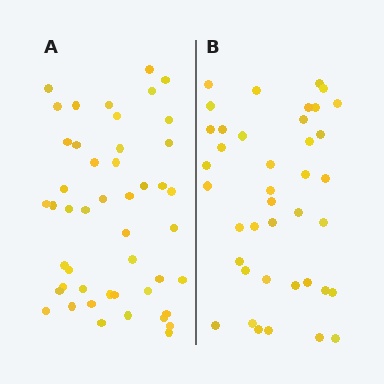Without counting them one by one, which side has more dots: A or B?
Region A (the left region) has more dots.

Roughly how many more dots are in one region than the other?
Region A has roughly 8 or so more dots than region B.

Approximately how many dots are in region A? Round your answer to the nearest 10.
About 50 dots. (The exact count is 47, which rounds to 50.)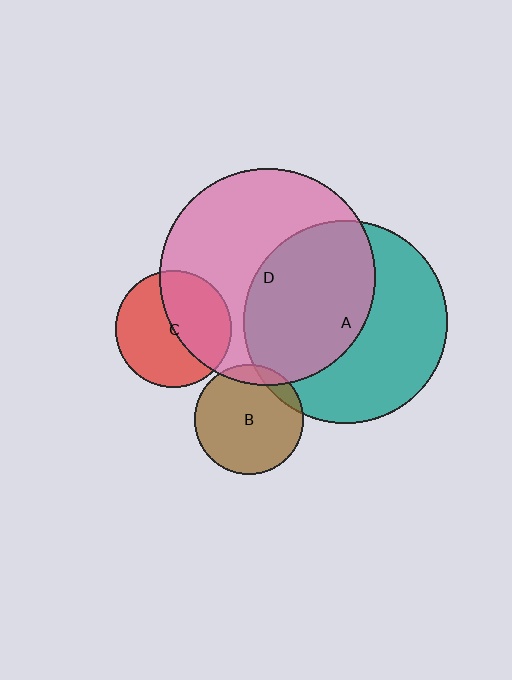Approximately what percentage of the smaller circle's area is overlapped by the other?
Approximately 50%.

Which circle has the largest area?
Circle D (pink).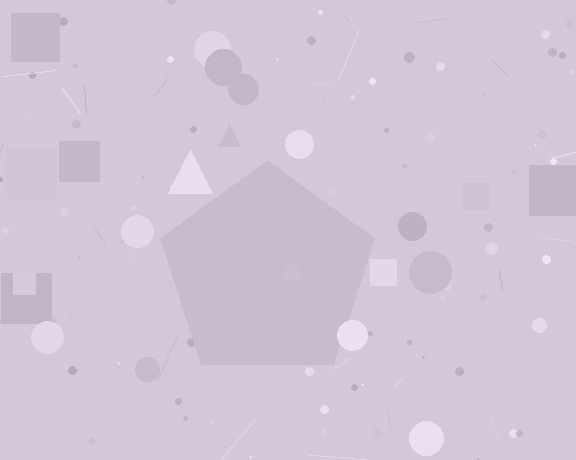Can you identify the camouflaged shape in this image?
The camouflaged shape is a pentagon.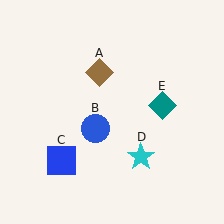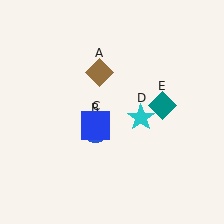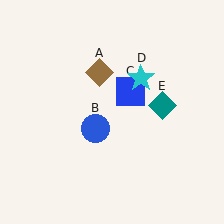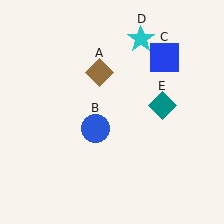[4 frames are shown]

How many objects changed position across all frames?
2 objects changed position: blue square (object C), cyan star (object D).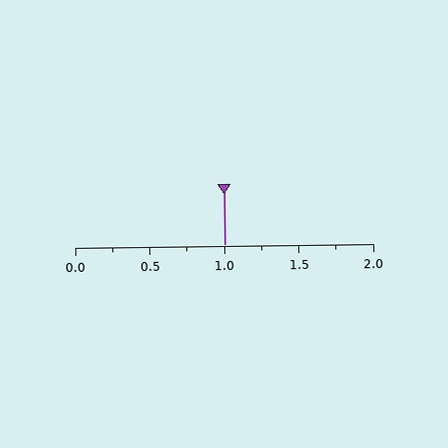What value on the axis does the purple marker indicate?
The marker indicates approximately 1.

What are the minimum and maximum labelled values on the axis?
The axis runs from 0.0 to 2.0.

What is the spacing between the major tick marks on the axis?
The major ticks are spaced 0.5 apart.